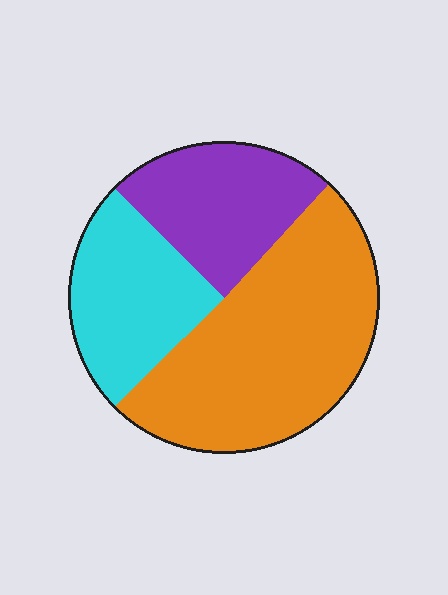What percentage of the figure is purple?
Purple covers roughly 25% of the figure.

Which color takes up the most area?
Orange, at roughly 50%.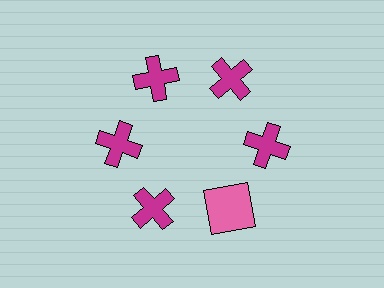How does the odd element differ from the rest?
It differs in both color (pink instead of magenta) and shape (square instead of cross).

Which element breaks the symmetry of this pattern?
The pink square at roughly the 5 o'clock position breaks the symmetry. All other shapes are magenta crosses.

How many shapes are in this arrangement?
There are 6 shapes arranged in a ring pattern.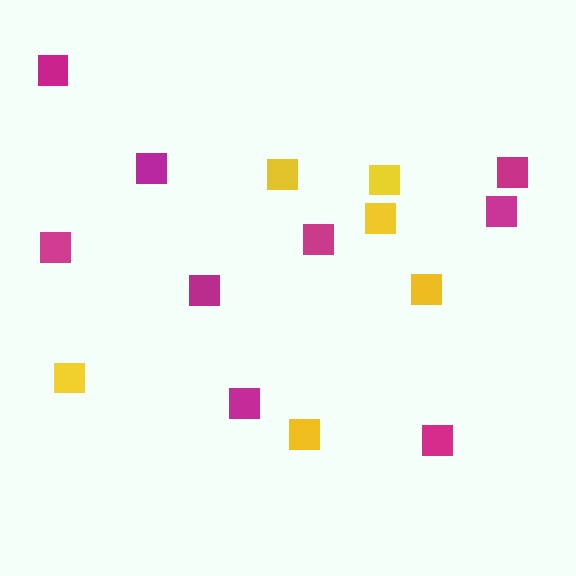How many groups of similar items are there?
There are 2 groups: one group of magenta squares (9) and one group of yellow squares (6).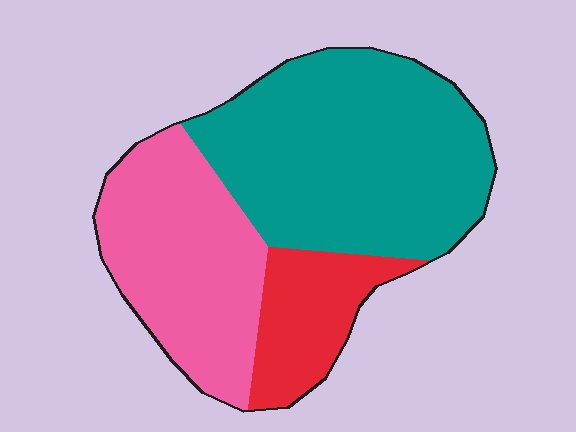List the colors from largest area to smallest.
From largest to smallest: teal, pink, red.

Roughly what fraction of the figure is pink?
Pink covers roughly 35% of the figure.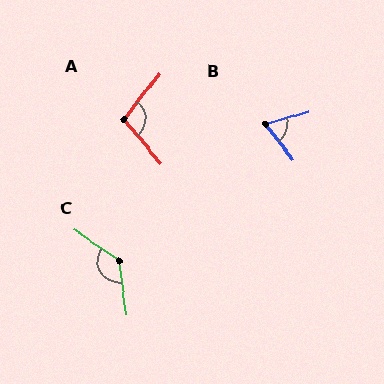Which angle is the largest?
C, at approximately 132 degrees.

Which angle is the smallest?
B, at approximately 68 degrees.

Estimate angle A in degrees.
Approximately 102 degrees.